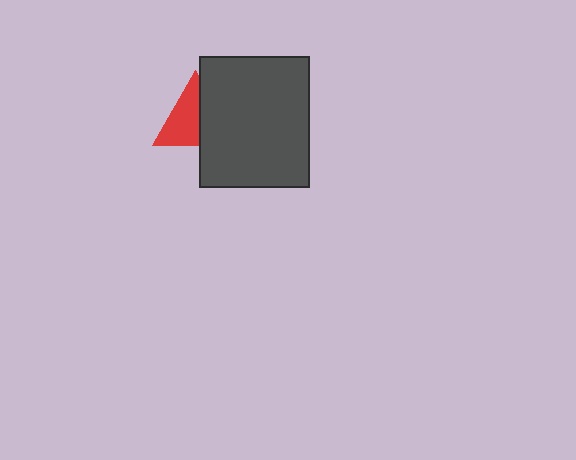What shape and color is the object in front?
The object in front is a dark gray rectangle.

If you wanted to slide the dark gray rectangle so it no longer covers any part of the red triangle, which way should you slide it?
Slide it right — that is the most direct way to separate the two shapes.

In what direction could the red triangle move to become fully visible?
The red triangle could move left. That would shift it out from behind the dark gray rectangle entirely.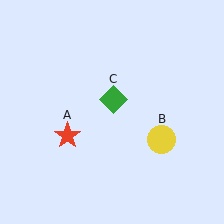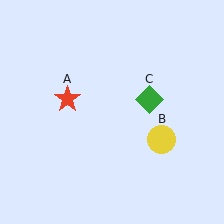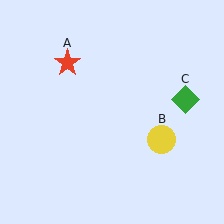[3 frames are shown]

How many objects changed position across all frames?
2 objects changed position: red star (object A), green diamond (object C).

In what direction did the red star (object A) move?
The red star (object A) moved up.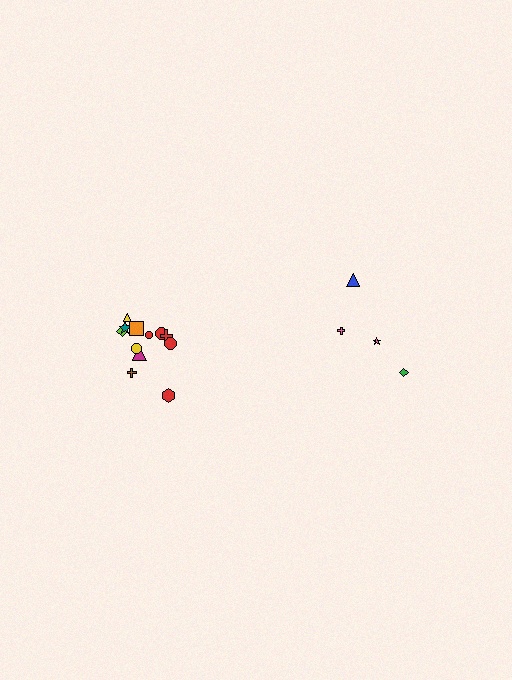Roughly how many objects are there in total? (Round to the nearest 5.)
Roughly 15 objects in total.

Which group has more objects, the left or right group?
The left group.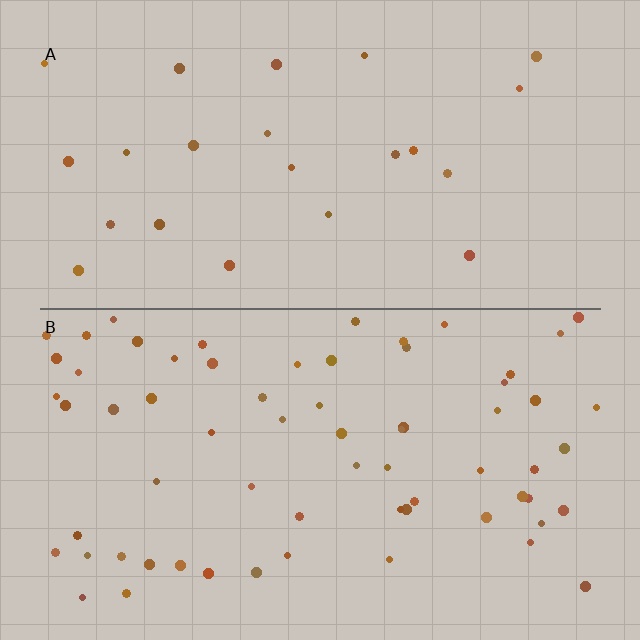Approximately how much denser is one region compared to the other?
Approximately 2.9× — region B over region A.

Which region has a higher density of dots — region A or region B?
B (the bottom).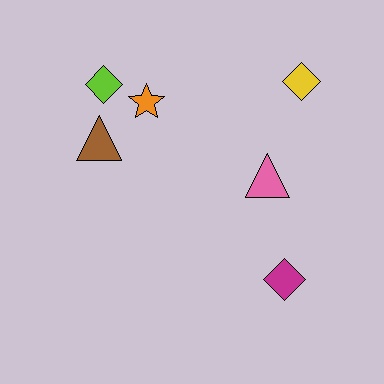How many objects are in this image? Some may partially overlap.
There are 6 objects.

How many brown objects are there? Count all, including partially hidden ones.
There is 1 brown object.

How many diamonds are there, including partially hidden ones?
There are 3 diamonds.